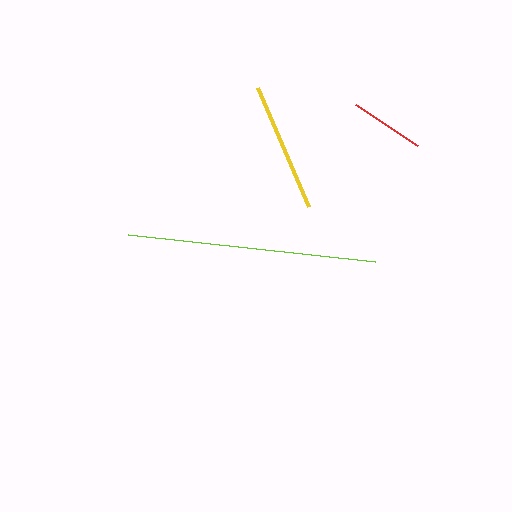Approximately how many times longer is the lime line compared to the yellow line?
The lime line is approximately 1.9 times the length of the yellow line.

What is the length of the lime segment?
The lime segment is approximately 249 pixels long.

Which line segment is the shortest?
The red line is the shortest at approximately 75 pixels.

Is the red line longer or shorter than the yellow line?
The yellow line is longer than the red line.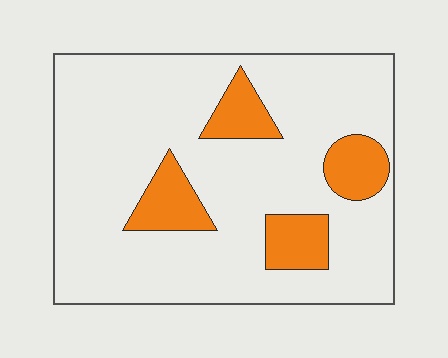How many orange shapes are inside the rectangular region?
4.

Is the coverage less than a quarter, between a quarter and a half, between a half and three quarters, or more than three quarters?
Less than a quarter.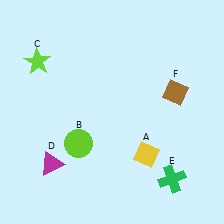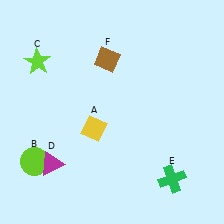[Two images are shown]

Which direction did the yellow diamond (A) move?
The yellow diamond (A) moved left.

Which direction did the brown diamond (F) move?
The brown diamond (F) moved left.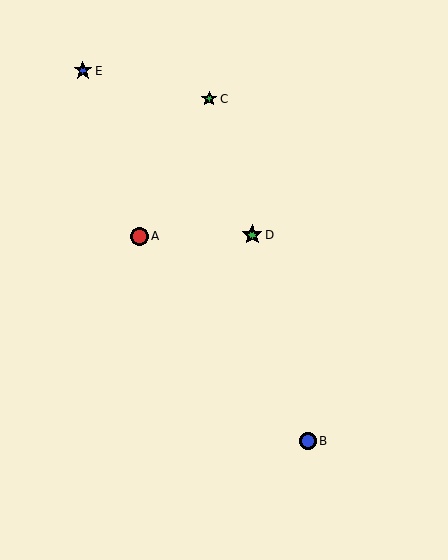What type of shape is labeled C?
Shape C is a green star.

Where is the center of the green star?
The center of the green star is at (209, 99).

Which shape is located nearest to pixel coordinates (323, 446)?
The blue circle (labeled B) at (308, 441) is nearest to that location.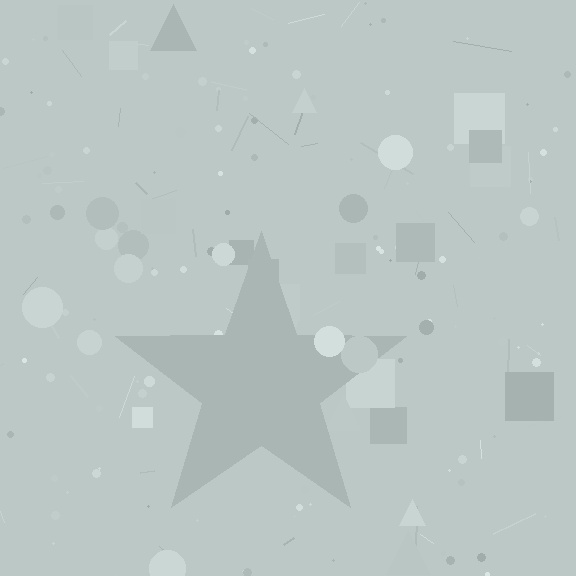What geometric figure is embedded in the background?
A star is embedded in the background.